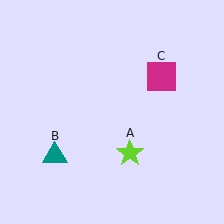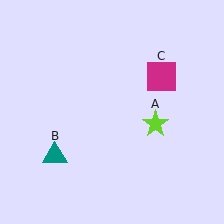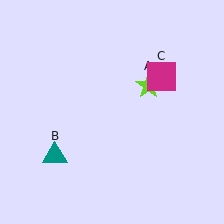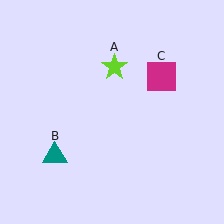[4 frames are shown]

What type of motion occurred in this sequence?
The lime star (object A) rotated counterclockwise around the center of the scene.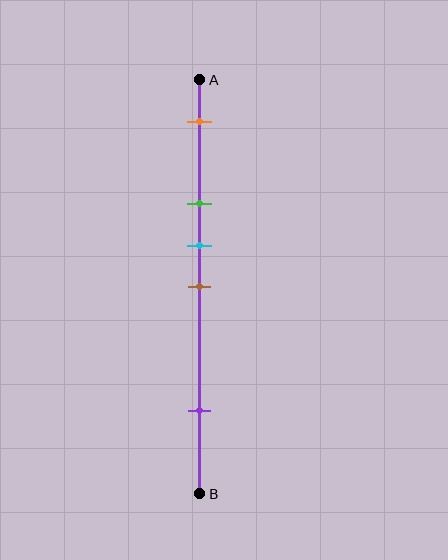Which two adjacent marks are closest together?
The cyan and brown marks are the closest adjacent pair.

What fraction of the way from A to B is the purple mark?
The purple mark is approximately 80% (0.8) of the way from A to B.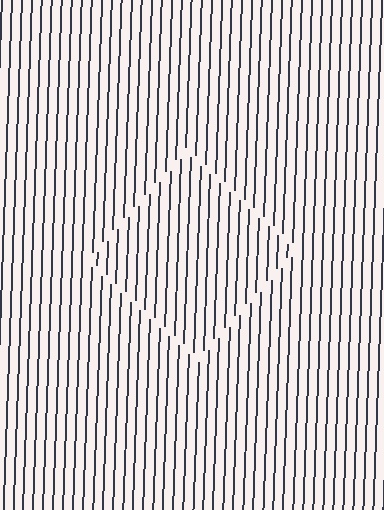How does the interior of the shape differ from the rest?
The interior of the shape contains the same grating, shifted by half a period — the contour is defined by the phase discontinuity where line-ends from the inner and outer gratings abut.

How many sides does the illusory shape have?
4 sides — the line-ends trace a square.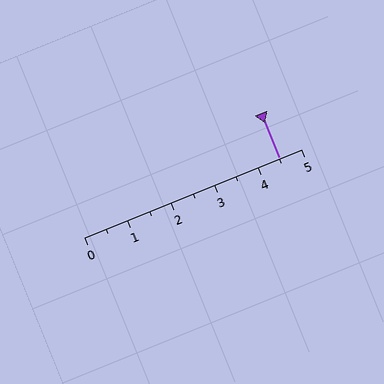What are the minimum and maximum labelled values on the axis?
The axis runs from 0 to 5.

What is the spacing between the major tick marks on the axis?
The major ticks are spaced 1 apart.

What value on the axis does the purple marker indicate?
The marker indicates approximately 4.5.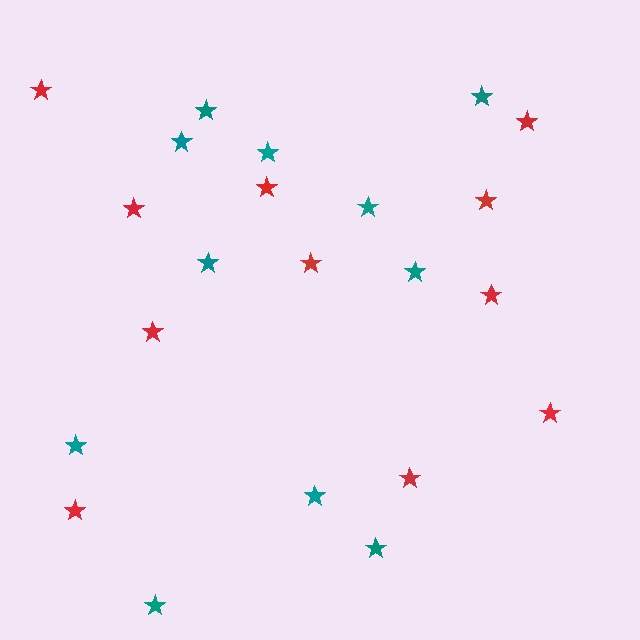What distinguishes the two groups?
There are 2 groups: one group of red stars (11) and one group of teal stars (11).